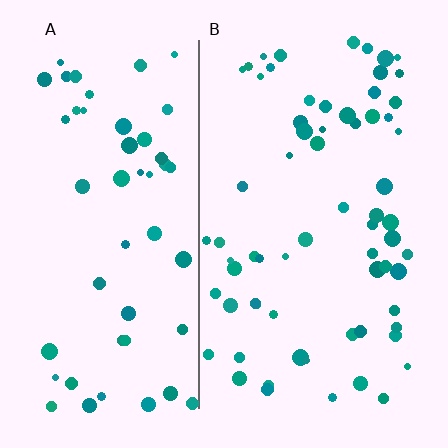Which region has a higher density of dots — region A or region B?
B (the right).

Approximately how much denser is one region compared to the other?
Approximately 1.3× — region B over region A.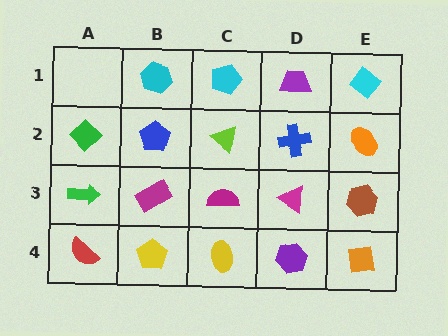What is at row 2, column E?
An orange ellipse.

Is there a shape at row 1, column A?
No, that cell is empty.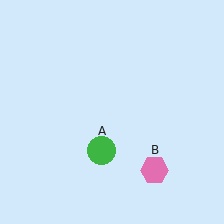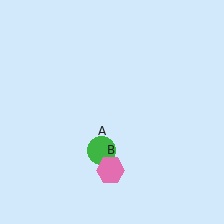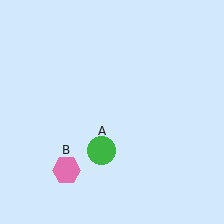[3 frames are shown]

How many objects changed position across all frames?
1 object changed position: pink hexagon (object B).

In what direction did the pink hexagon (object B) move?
The pink hexagon (object B) moved left.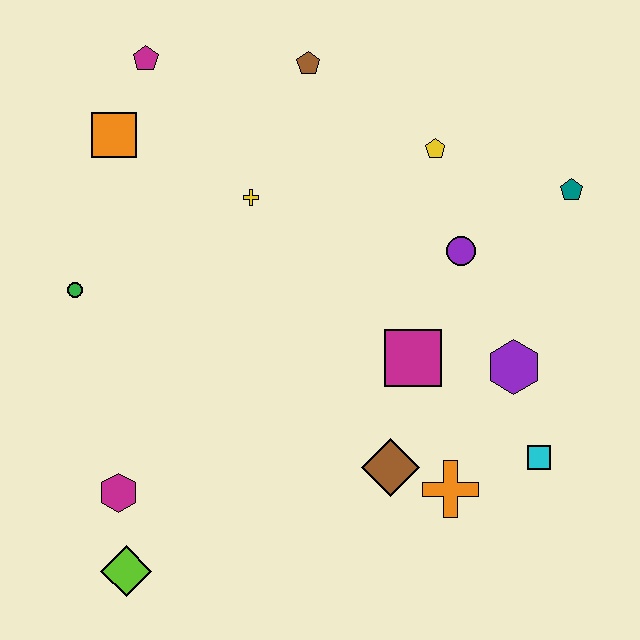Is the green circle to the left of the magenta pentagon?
Yes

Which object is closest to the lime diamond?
The magenta hexagon is closest to the lime diamond.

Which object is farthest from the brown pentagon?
The lime diamond is farthest from the brown pentagon.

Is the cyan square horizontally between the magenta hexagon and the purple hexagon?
No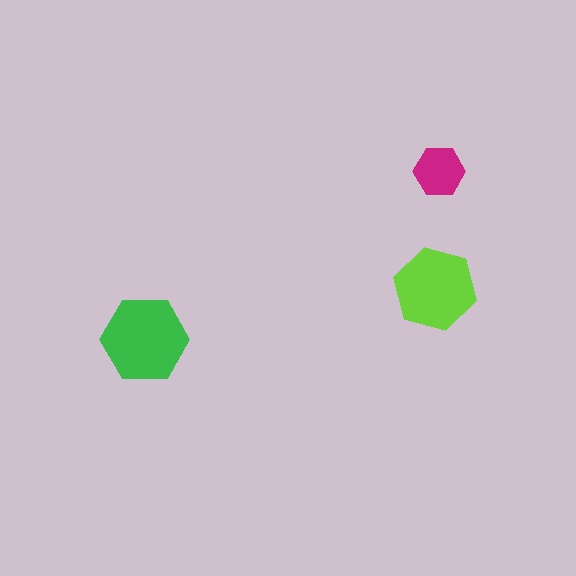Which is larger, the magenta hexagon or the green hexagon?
The green one.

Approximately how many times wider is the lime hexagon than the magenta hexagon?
About 1.5 times wider.